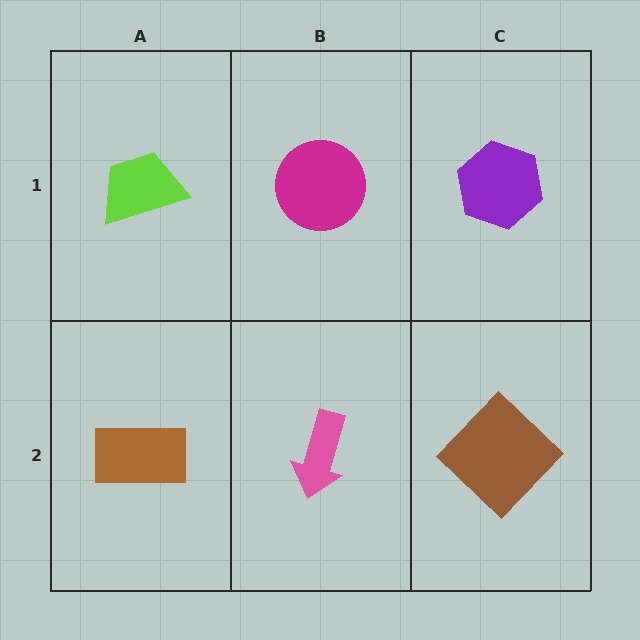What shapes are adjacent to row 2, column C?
A purple hexagon (row 1, column C), a pink arrow (row 2, column B).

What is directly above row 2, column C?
A purple hexagon.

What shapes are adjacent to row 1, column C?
A brown diamond (row 2, column C), a magenta circle (row 1, column B).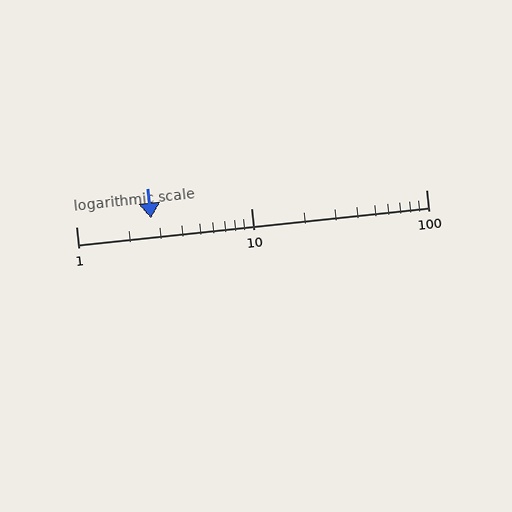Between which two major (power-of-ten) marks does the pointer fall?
The pointer is between 1 and 10.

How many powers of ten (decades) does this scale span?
The scale spans 2 decades, from 1 to 100.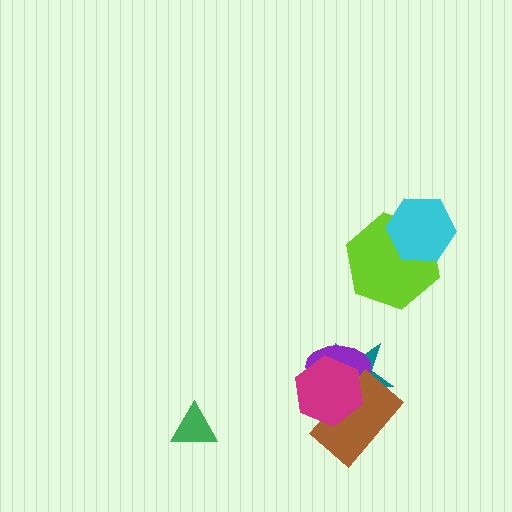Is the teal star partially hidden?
Yes, it is partially covered by another shape.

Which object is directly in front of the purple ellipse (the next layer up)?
The brown rectangle is directly in front of the purple ellipse.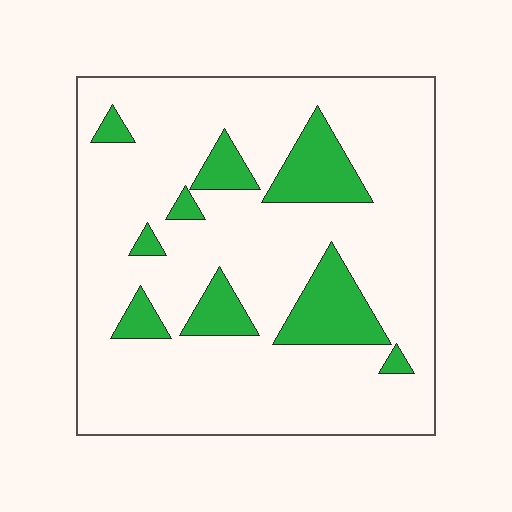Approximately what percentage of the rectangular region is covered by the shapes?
Approximately 15%.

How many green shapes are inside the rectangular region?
9.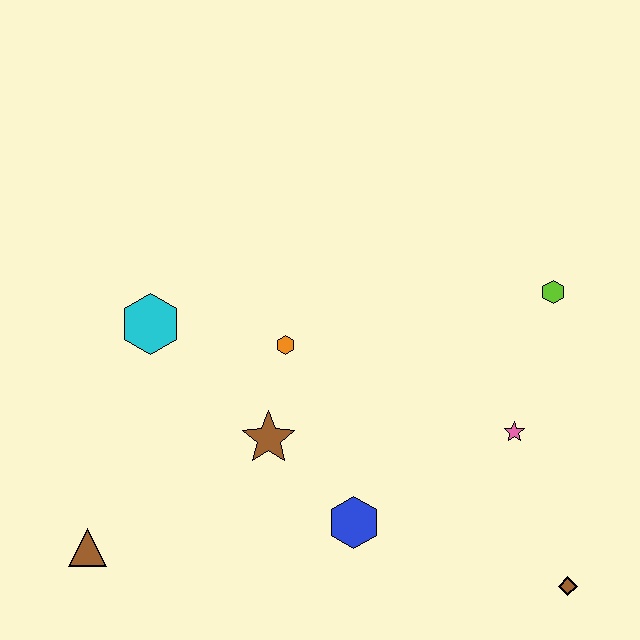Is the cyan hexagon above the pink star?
Yes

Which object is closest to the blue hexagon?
The brown star is closest to the blue hexagon.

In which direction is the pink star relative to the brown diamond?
The pink star is above the brown diamond.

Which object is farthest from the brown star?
The brown diamond is farthest from the brown star.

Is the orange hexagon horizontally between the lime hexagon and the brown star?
Yes